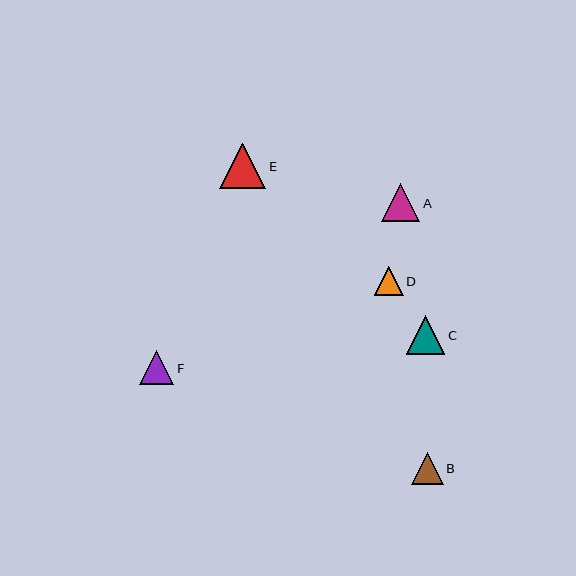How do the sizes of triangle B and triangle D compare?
Triangle B and triangle D are approximately the same size.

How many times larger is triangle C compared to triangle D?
Triangle C is approximately 1.3 times the size of triangle D.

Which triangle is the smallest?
Triangle D is the smallest with a size of approximately 29 pixels.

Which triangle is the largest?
Triangle E is the largest with a size of approximately 46 pixels.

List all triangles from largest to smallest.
From largest to smallest: E, C, A, F, B, D.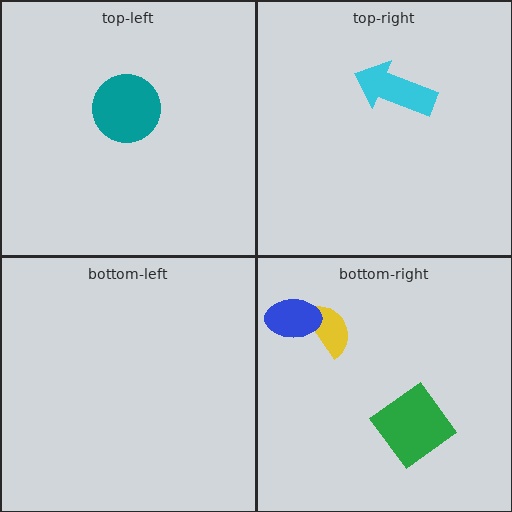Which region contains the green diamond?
The bottom-right region.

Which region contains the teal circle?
The top-left region.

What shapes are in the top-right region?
The cyan arrow.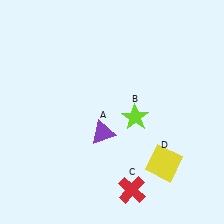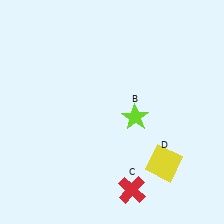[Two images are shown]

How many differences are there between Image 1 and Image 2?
There is 1 difference between the two images.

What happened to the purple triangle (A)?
The purple triangle (A) was removed in Image 2. It was in the bottom-left area of Image 1.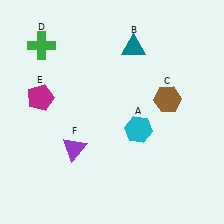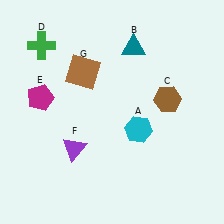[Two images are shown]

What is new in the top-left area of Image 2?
A brown square (G) was added in the top-left area of Image 2.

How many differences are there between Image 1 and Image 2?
There is 1 difference between the two images.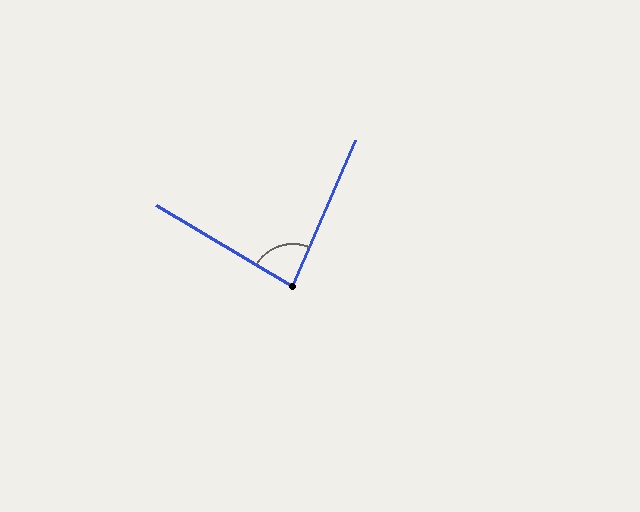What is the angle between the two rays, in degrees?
Approximately 82 degrees.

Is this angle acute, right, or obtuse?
It is acute.